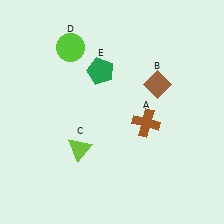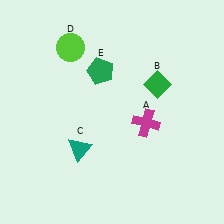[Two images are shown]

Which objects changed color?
A changed from brown to magenta. B changed from brown to green. C changed from lime to teal.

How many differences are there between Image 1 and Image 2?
There are 3 differences between the two images.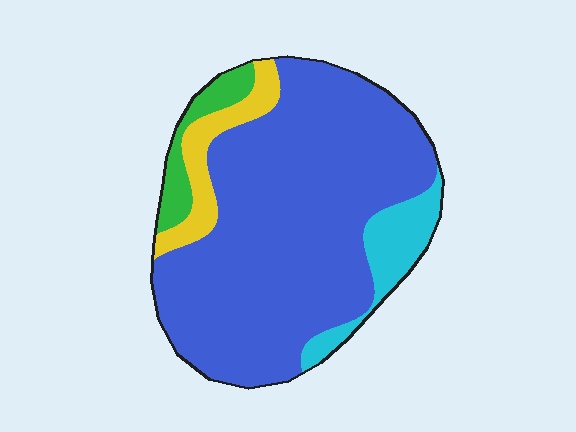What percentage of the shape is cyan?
Cyan takes up about one tenth (1/10) of the shape.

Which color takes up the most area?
Blue, at roughly 75%.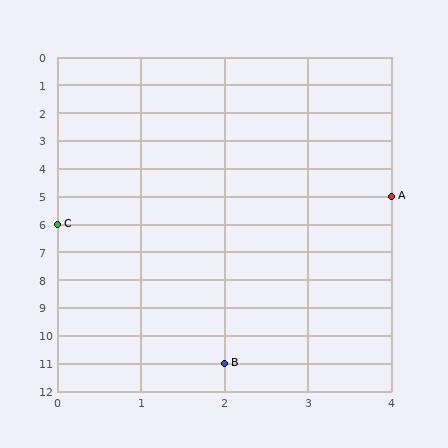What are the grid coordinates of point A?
Point A is at grid coordinates (4, 5).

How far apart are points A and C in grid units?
Points A and C are 4 columns and 1 row apart (about 4.1 grid units diagonally).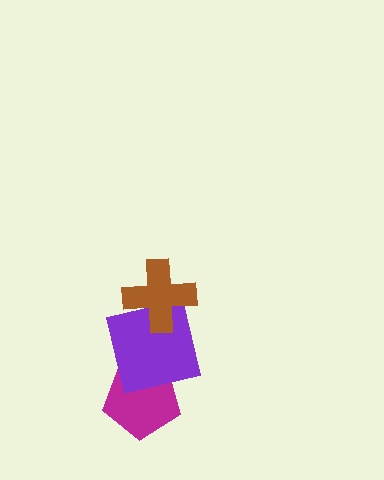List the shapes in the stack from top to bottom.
From top to bottom: the brown cross, the purple square, the magenta pentagon.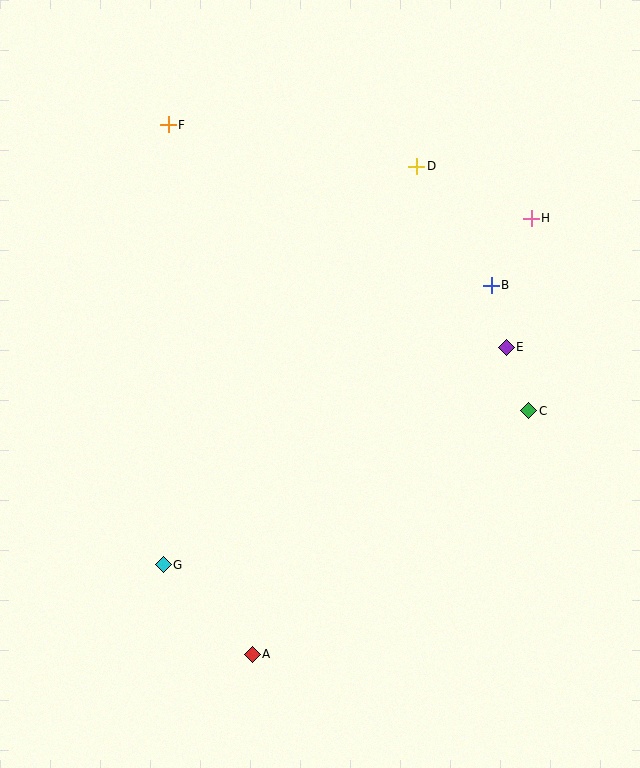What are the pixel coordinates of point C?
Point C is at (529, 411).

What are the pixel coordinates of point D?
Point D is at (417, 166).